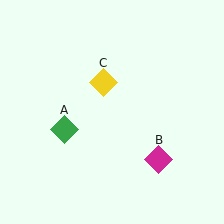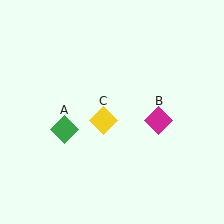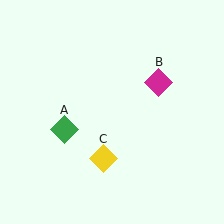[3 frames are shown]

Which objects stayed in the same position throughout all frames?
Green diamond (object A) remained stationary.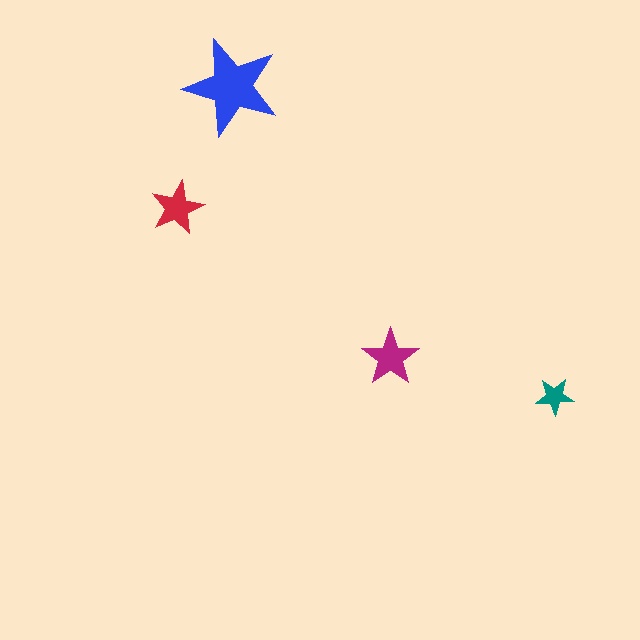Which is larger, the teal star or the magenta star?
The magenta one.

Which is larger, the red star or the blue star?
The blue one.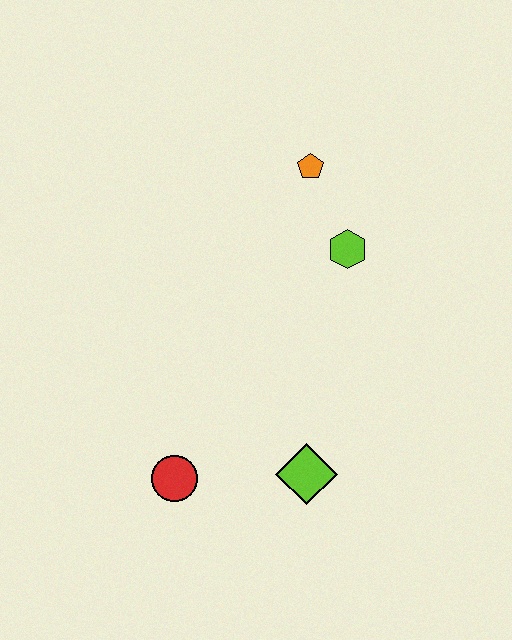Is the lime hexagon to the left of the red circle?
No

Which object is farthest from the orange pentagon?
The red circle is farthest from the orange pentagon.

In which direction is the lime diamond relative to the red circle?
The lime diamond is to the right of the red circle.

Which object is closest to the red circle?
The lime diamond is closest to the red circle.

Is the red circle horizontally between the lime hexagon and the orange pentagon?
No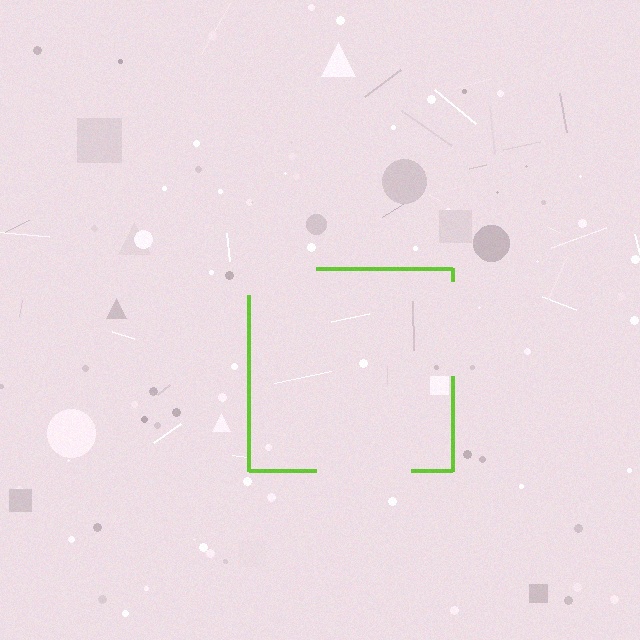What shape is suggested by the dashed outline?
The dashed outline suggests a square.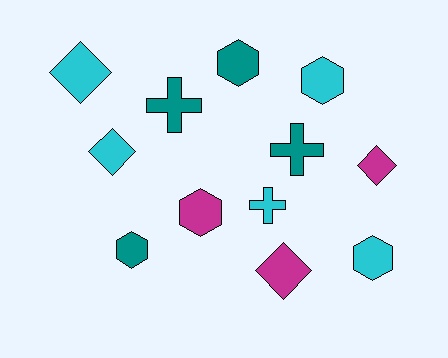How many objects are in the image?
There are 12 objects.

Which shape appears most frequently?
Hexagon, with 5 objects.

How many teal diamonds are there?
There are no teal diamonds.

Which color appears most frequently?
Cyan, with 5 objects.